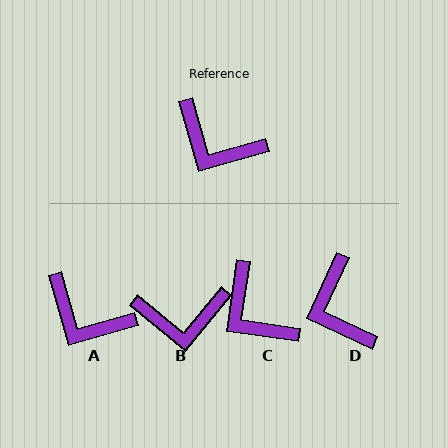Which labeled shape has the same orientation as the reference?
A.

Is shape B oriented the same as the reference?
No, it is off by about 35 degrees.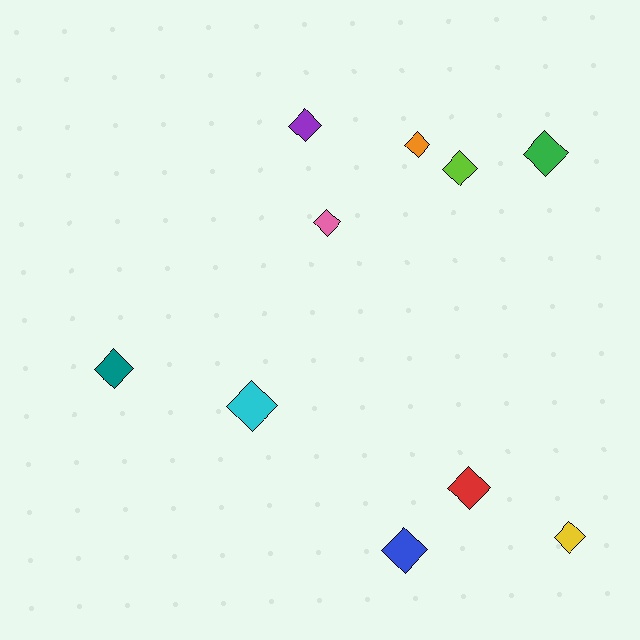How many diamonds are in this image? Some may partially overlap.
There are 10 diamonds.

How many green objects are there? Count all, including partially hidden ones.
There is 1 green object.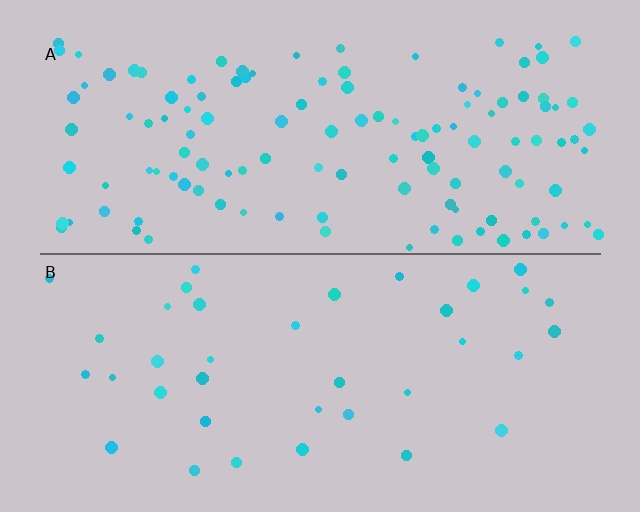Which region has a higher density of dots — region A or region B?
A (the top).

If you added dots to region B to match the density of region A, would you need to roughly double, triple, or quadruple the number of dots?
Approximately triple.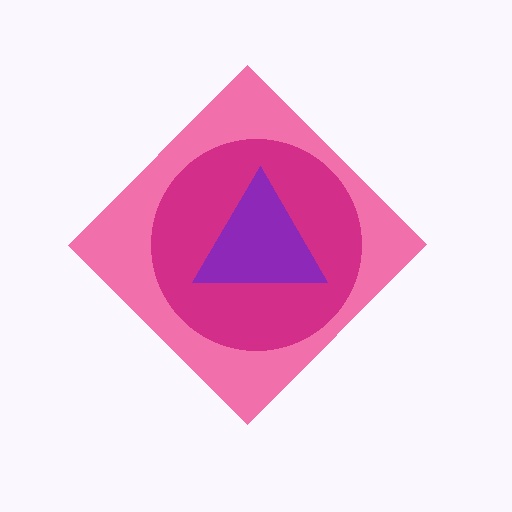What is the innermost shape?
The purple triangle.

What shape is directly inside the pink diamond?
The magenta circle.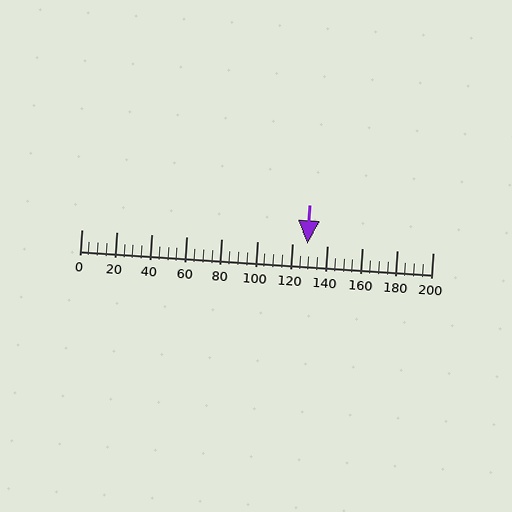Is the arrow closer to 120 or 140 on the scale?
The arrow is closer to 120.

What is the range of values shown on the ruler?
The ruler shows values from 0 to 200.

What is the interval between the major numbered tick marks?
The major tick marks are spaced 20 units apart.